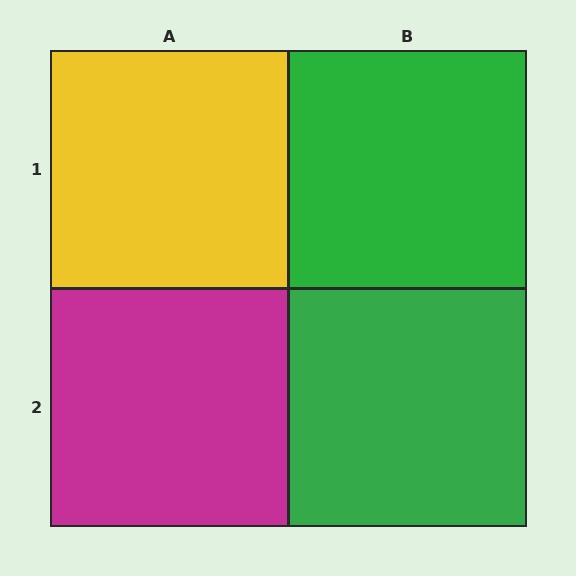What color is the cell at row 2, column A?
Magenta.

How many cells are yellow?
1 cell is yellow.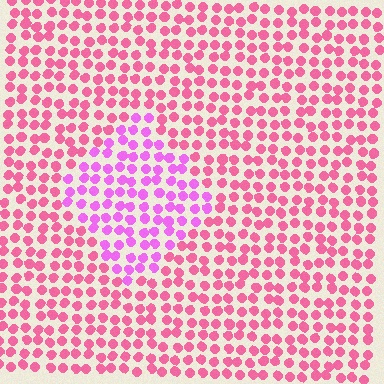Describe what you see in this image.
The image is filled with small pink elements in a uniform arrangement. A diamond-shaped region is visible where the elements are tinted to a slightly different hue, forming a subtle color boundary.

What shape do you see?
I see a diamond.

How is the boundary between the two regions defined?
The boundary is defined purely by a slight shift in hue (about 36 degrees). Spacing, size, and orientation are identical on both sides.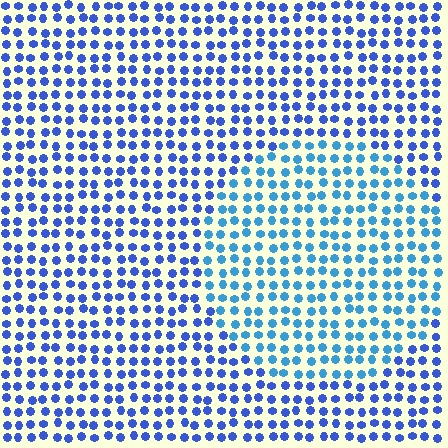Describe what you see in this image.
The image is filled with small blue elements in a uniform arrangement. A circle-shaped region is visible where the elements are tinted to a slightly different hue, forming a subtle color boundary.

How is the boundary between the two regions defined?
The boundary is defined purely by a slight shift in hue (about 27 degrees). Spacing, size, and orientation are identical on both sides.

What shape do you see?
I see a circle.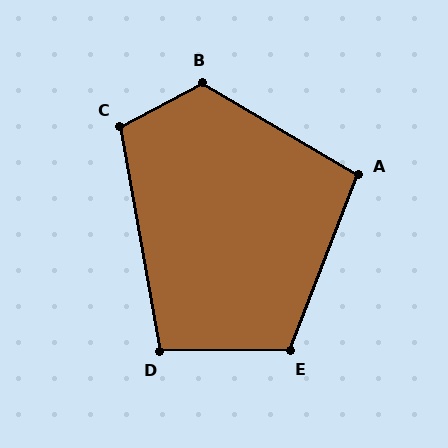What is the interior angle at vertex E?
Approximately 112 degrees (obtuse).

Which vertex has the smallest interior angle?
D, at approximately 99 degrees.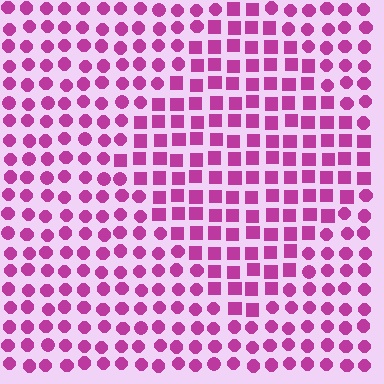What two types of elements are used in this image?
The image uses squares inside the diamond region and circles outside it.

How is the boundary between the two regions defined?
The boundary is defined by a change in element shape: squares inside vs. circles outside. All elements share the same color and spacing.